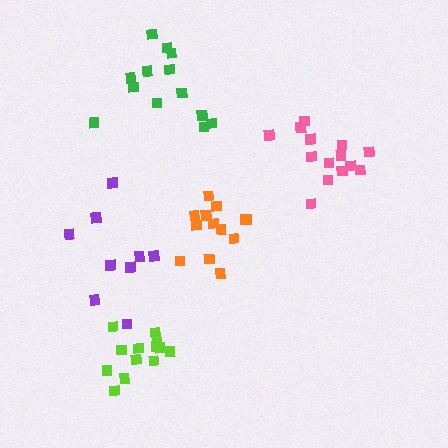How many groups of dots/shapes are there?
There are 5 groups.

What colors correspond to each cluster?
The clusters are colored: lime, pink, purple, orange, green.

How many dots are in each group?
Group 1: 13 dots, Group 2: 14 dots, Group 3: 9 dots, Group 4: 13 dots, Group 5: 13 dots (62 total).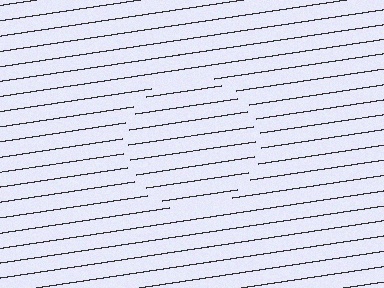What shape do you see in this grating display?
An illusory circle. The interior of the shape contains the same grating, shifted by half a period — the contour is defined by the phase discontinuity where line-ends from the inner and outer gratings abut.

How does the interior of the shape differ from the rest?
The interior of the shape contains the same grating, shifted by half a period — the contour is defined by the phase discontinuity where line-ends from the inner and outer gratings abut.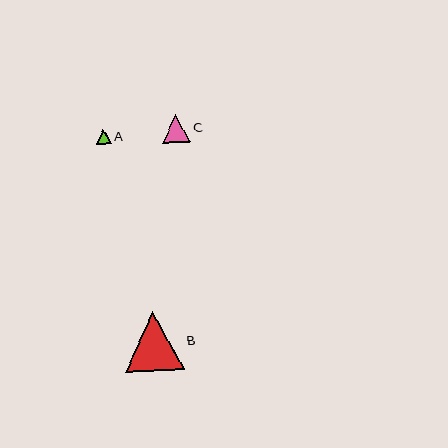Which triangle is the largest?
Triangle B is the largest with a size of approximately 59 pixels.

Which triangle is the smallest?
Triangle A is the smallest with a size of approximately 15 pixels.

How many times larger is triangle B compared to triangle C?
Triangle B is approximately 2.1 times the size of triangle C.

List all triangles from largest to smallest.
From largest to smallest: B, C, A.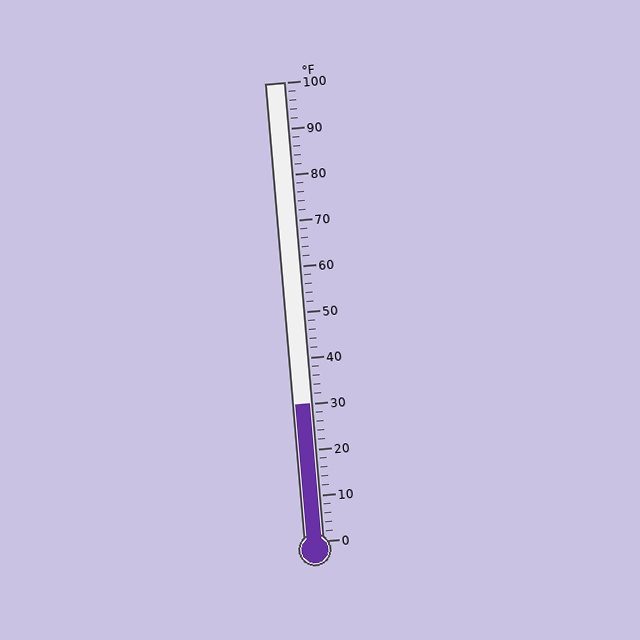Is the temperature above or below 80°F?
The temperature is below 80°F.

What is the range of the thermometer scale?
The thermometer scale ranges from 0°F to 100°F.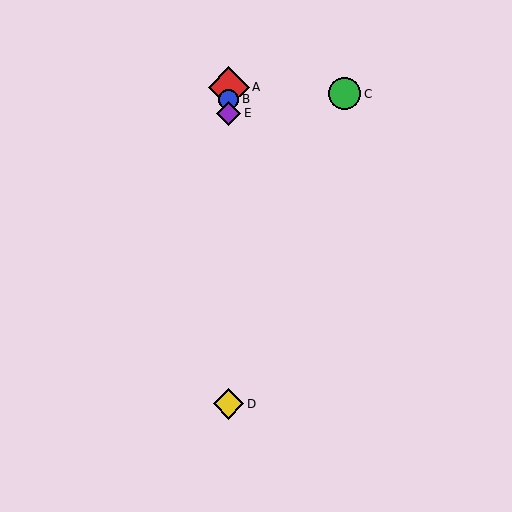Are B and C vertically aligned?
No, B is at x≈229 and C is at x≈345.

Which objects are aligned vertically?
Objects A, B, D, E are aligned vertically.